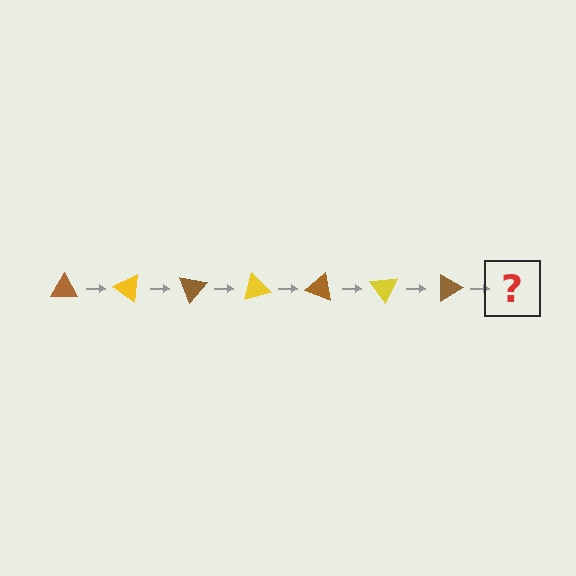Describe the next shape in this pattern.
It should be a yellow triangle, rotated 245 degrees from the start.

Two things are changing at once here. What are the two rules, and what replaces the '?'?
The two rules are that it rotates 35 degrees each step and the color cycles through brown and yellow. The '?' should be a yellow triangle, rotated 245 degrees from the start.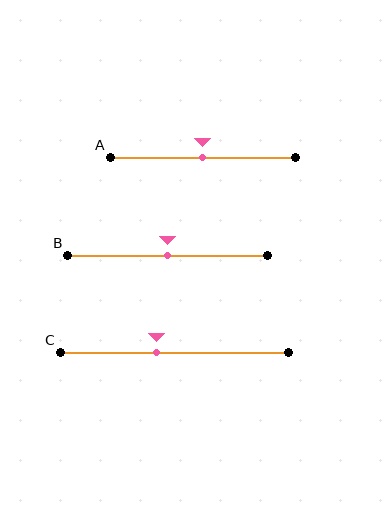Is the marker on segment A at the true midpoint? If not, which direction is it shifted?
Yes, the marker on segment A is at the true midpoint.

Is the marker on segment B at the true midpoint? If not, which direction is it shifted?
Yes, the marker on segment B is at the true midpoint.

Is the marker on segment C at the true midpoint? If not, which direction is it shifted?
No, the marker on segment C is shifted to the left by about 8% of the segment length.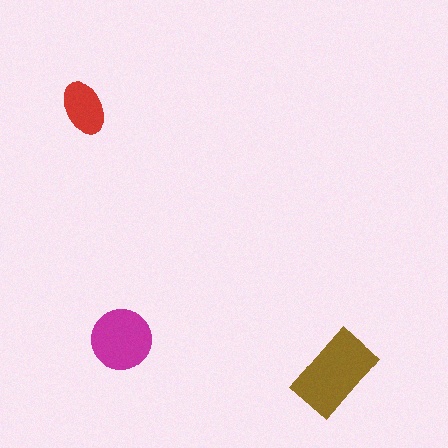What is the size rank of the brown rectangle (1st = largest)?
1st.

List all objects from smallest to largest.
The red ellipse, the magenta circle, the brown rectangle.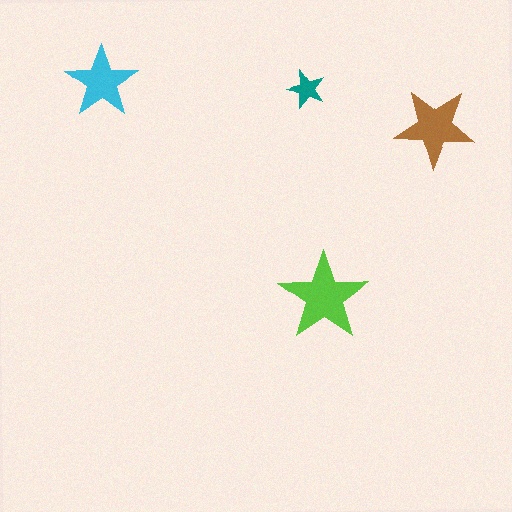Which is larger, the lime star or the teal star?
The lime one.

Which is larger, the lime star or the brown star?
The lime one.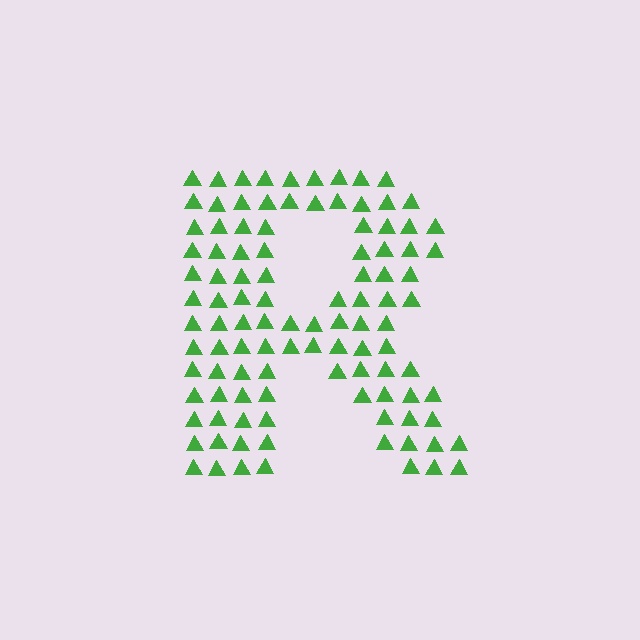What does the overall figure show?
The overall figure shows the letter R.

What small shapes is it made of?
It is made of small triangles.